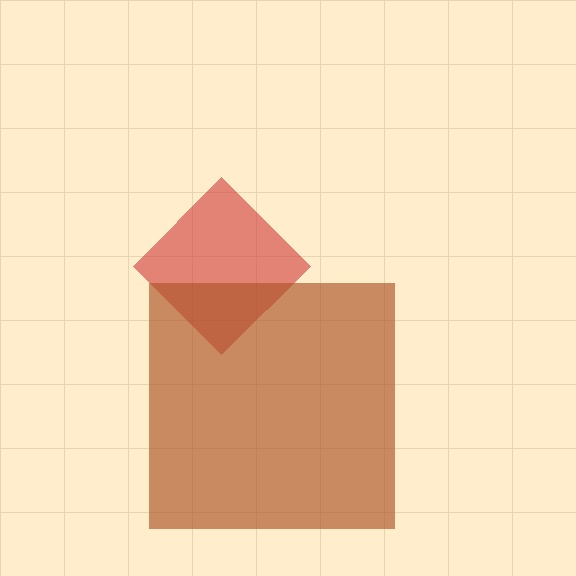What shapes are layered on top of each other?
The layered shapes are: a red diamond, a brown square.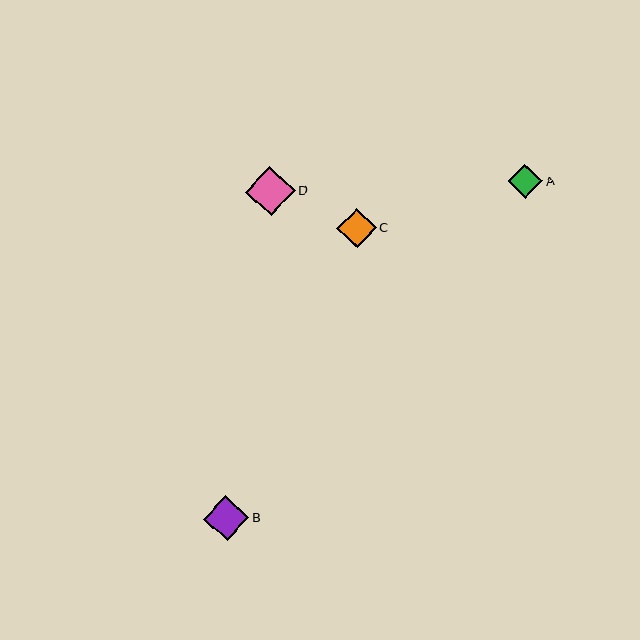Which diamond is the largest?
Diamond D is the largest with a size of approximately 50 pixels.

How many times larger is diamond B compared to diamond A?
Diamond B is approximately 1.3 times the size of diamond A.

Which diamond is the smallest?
Diamond A is the smallest with a size of approximately 34 pixels.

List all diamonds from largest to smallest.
From largest to smallest: D, B, C, A.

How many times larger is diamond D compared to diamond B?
Diamond D is approximately 1.1 times the size of diamond B.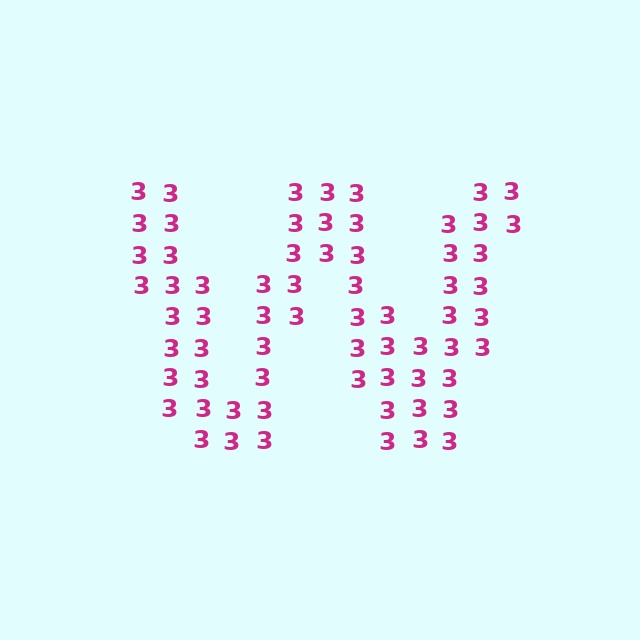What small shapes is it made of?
It is made of small digit 3's.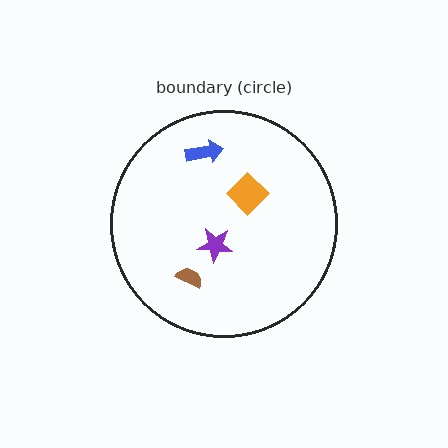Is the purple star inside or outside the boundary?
Inside.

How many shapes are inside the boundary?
4 inside, 0 outside.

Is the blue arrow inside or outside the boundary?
Inside.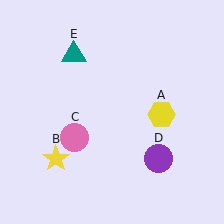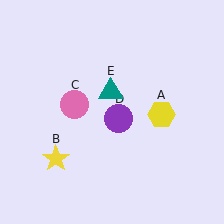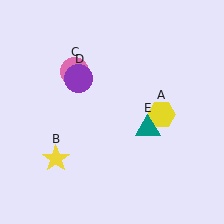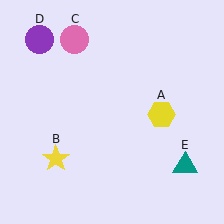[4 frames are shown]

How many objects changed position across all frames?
3 objects changed position: pink circle (object C), purple circle (object D), teal triangle (object E).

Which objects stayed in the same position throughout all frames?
Yellow hexagon (object A) and yellow star (object B) remained stationary.